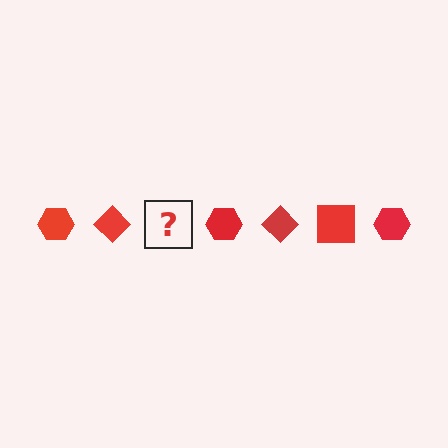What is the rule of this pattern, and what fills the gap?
The rule is that the pattern cycles through hexagon, diamond, square shapes in red. The gap should be filled with a red square.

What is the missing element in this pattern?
The missing element is a red square.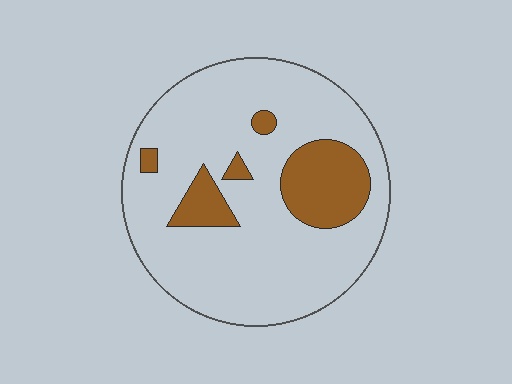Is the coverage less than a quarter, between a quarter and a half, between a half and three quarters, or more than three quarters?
Less than a quarter.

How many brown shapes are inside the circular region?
5.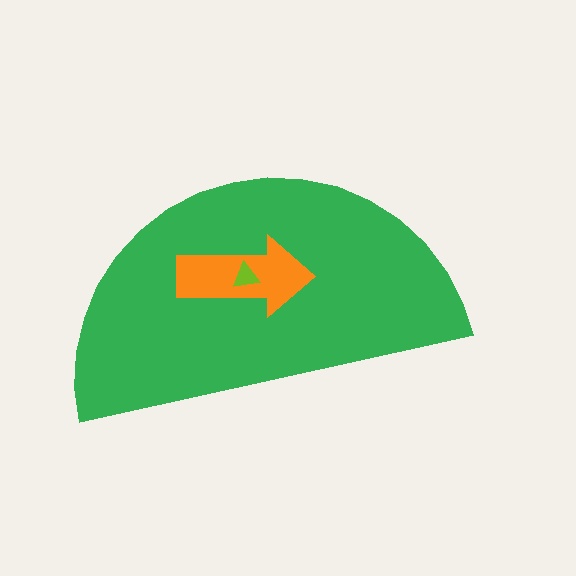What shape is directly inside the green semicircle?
The orange arrow.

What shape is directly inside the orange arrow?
The lime triangle.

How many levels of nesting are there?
3.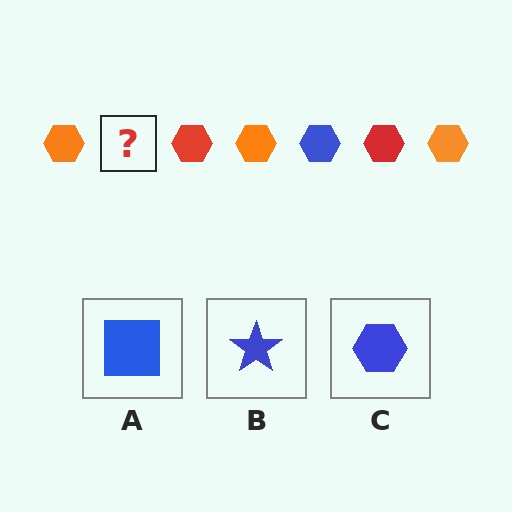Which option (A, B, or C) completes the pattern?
C.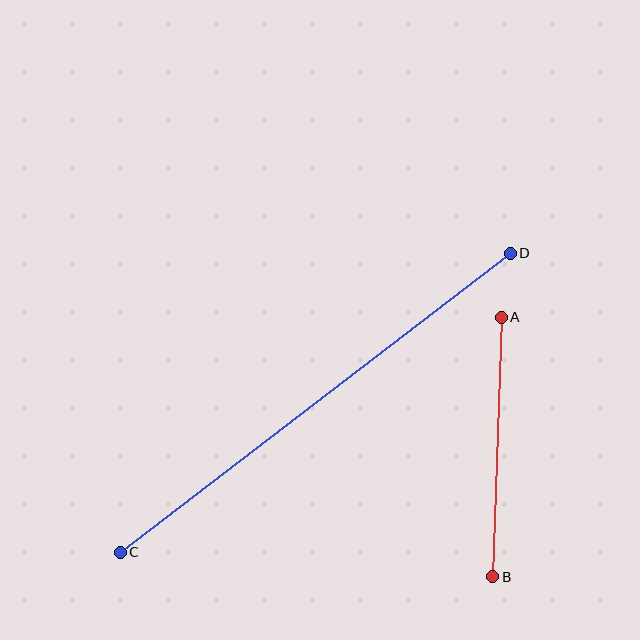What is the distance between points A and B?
The distance is approximately 260 pixels.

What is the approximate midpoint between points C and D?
The midpoint is at approximately (315, 403) pixels.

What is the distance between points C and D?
The distance is approximately 492 pixels.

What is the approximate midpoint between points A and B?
The midpoint is at approximately (497, 447) pixels.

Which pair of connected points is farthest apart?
Points C and D are farthest apart.